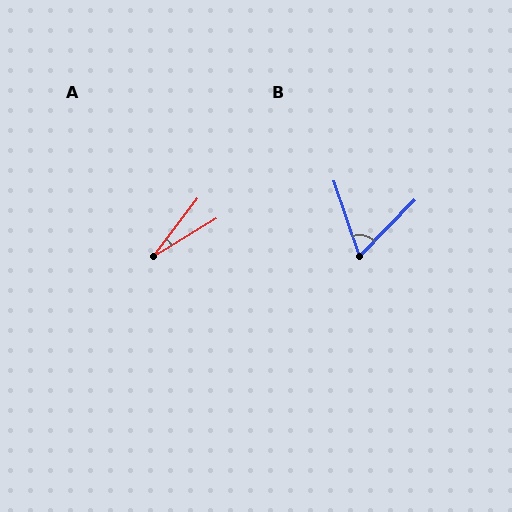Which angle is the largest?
B, at approximately 64 degrees.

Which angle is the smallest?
A, at approximately 21 degrees.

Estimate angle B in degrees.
Approximately 64 degrees.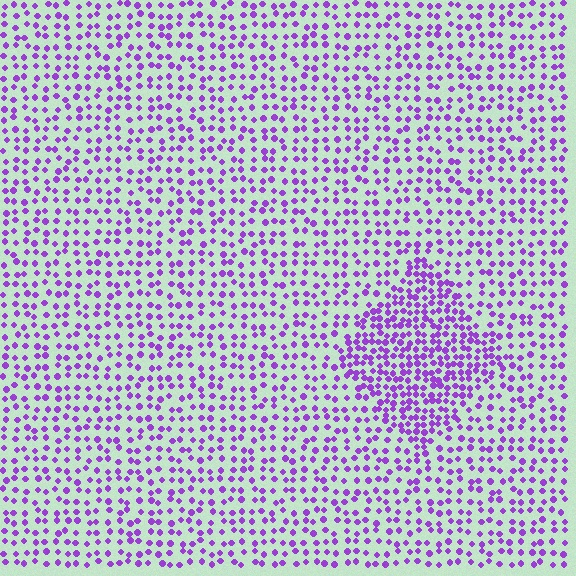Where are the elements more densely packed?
The elements are more densely packed inside the diamond boundary.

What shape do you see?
I see a diamond.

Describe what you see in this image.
The image contains small purple elements arranged at two different densities. A diamond-shaped region is visible where the elements are more densely packed than the surrounding area.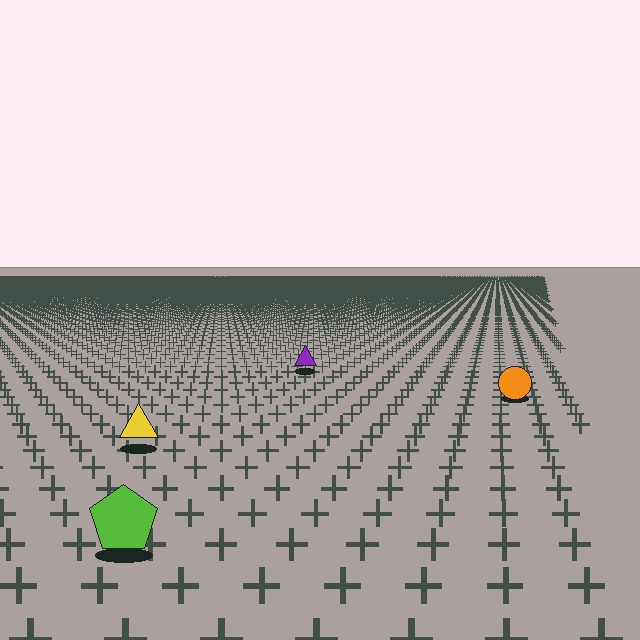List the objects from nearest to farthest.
From nearest to farthest: the lime pentagon, the yellow triangle, the orange circle, the purple triangle.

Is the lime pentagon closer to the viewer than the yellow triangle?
Yes. The lime pentagon is closer — you can tell from the texture gradient: the ground texture is coarser near it.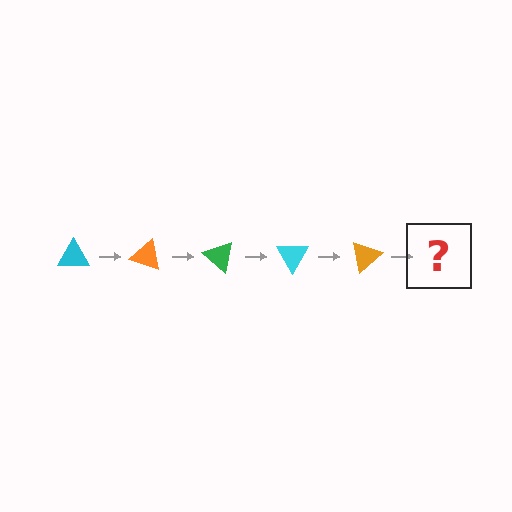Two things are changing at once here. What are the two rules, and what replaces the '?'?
The two rules are that it rotates 20 degrees each step and the color cycles through cyan, orange, and green. The '?' should be a green triangle, rotated 100 degrees from the start.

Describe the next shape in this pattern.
It should be a green triangle, rotated 100 degrees from the start.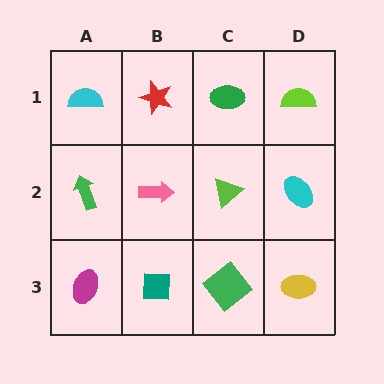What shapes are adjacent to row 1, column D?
A cyan ellipse (row 2, column D), a green ellipse (row 1, column C).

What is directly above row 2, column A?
A cyan semicircle.